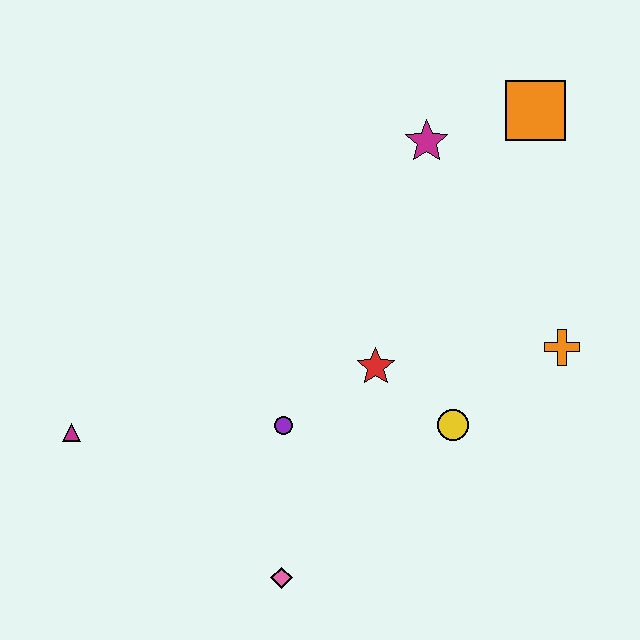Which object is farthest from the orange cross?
The magenta triangle is farthest from the orange cross.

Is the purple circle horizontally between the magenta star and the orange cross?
No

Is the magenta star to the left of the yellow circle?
Yes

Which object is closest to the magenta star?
The orange square is closest to the magenta star.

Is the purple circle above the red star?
No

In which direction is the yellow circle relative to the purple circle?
The yellow circle is to the right of the purple circle.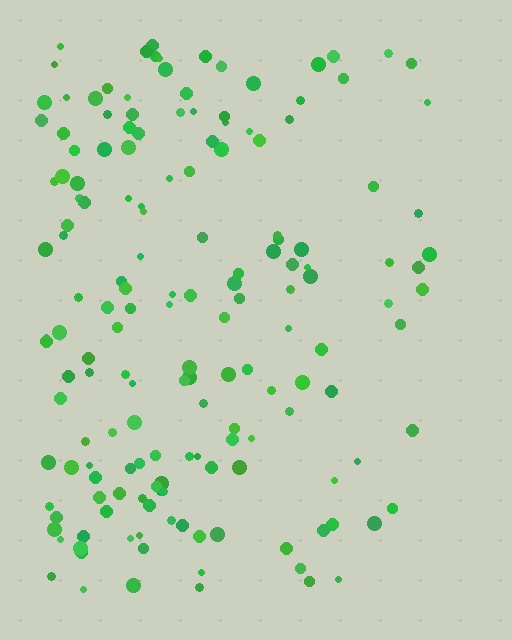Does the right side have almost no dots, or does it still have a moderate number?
Still a moderate number, just noticeably fewer than the left.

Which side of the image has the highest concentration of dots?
The left.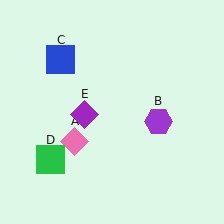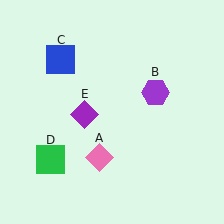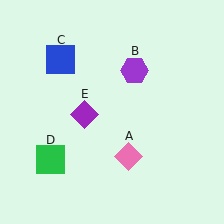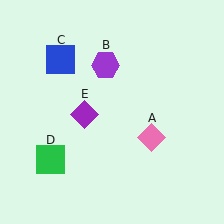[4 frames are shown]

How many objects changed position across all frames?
2 objects changed position: pink diamond (object A), purple hexagon (object B).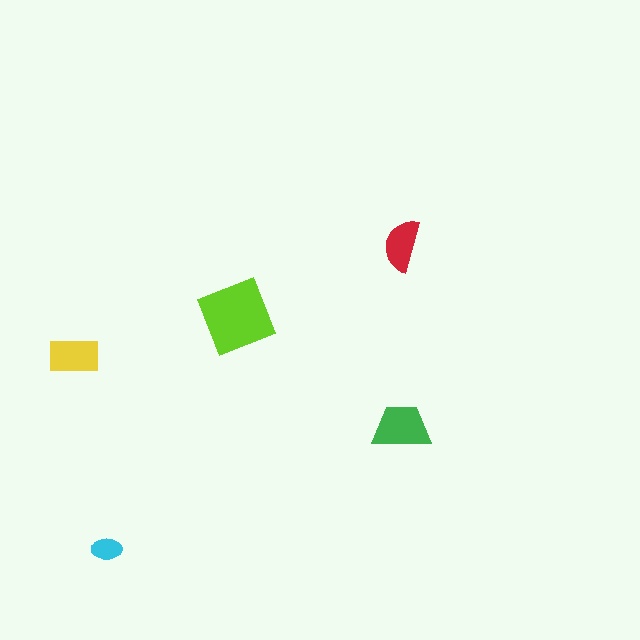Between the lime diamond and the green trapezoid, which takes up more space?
The lime diamond.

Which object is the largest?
The lime diamond.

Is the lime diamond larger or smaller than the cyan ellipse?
Larger.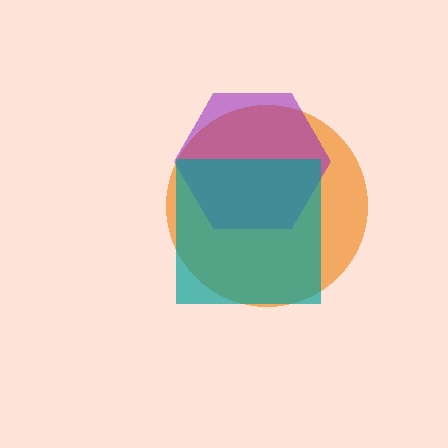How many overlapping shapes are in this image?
There are 3 overlapping shapes in the image.